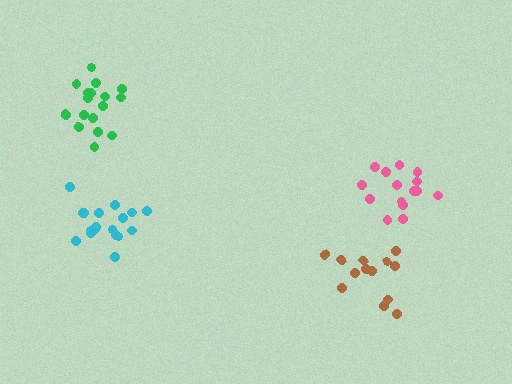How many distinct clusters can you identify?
There are 4 distinct clusters.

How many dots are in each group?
Group 1: 13 dots, Group 2: 18 dots, Group 3: 16 dots, Group 4: 18 dots (65 total).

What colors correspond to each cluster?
The clusters are colored: brown, cyan, pink, green.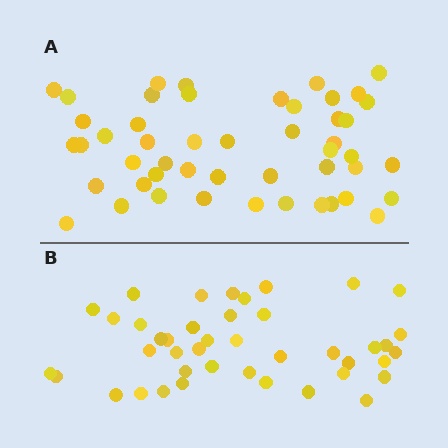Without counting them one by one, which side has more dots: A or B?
Region A (the top region) has more dots.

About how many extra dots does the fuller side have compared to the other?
Region A has roughly 8 or so more dots than region B.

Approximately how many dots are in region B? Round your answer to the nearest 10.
About 40 dots. (The exact count is 42, which rounds to 40.)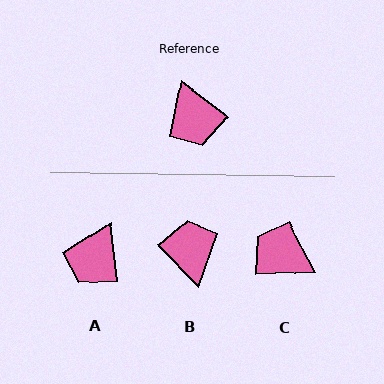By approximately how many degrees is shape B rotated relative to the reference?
Approximately 171 degrees counter-clockwise.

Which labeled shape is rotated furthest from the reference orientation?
B, about 171 degrees away.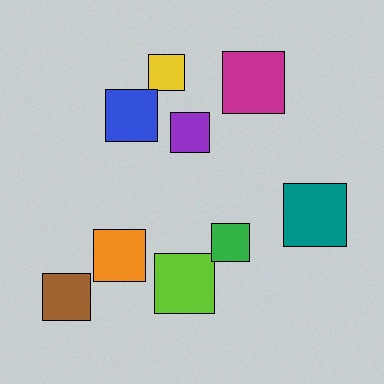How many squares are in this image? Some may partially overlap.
There are 9 squares.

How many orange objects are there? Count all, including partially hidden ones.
There is 1 orange object.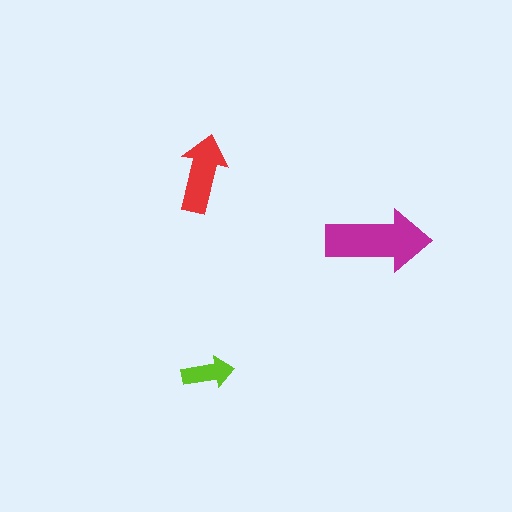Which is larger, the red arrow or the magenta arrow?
The magenta one.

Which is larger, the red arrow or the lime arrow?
The red one.